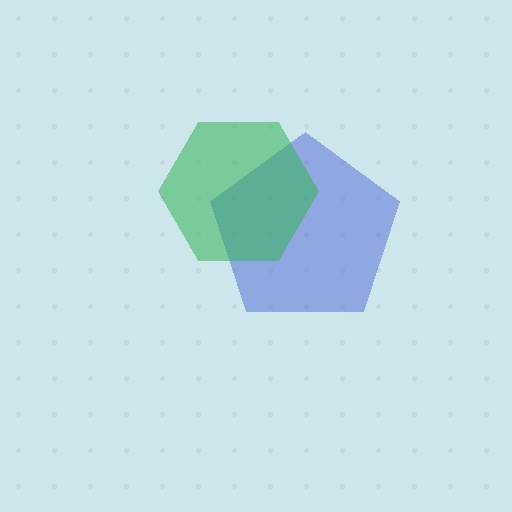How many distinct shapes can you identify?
There are 2 distinct shapes: a blue pentagon, a green hexagon.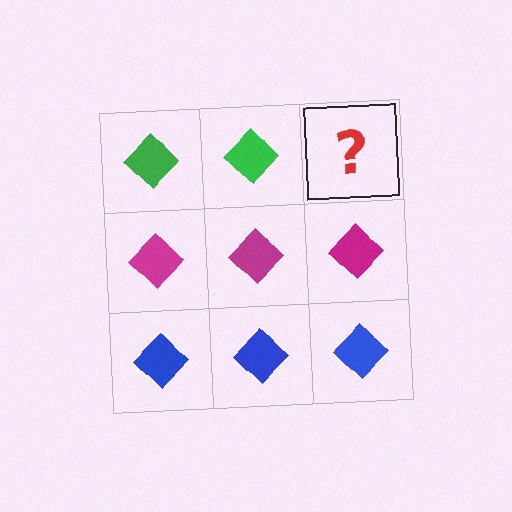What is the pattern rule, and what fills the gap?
The rule is that each row has a consistent color. The gap should be filled with a green diamond.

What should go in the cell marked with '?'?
The missing cell should contain a green diamond.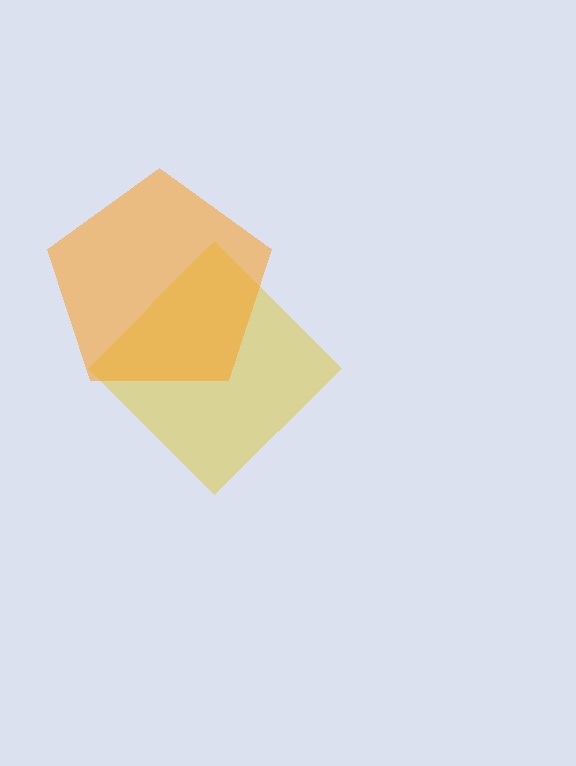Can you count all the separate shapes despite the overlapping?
Yes, there are 2 separate shapes.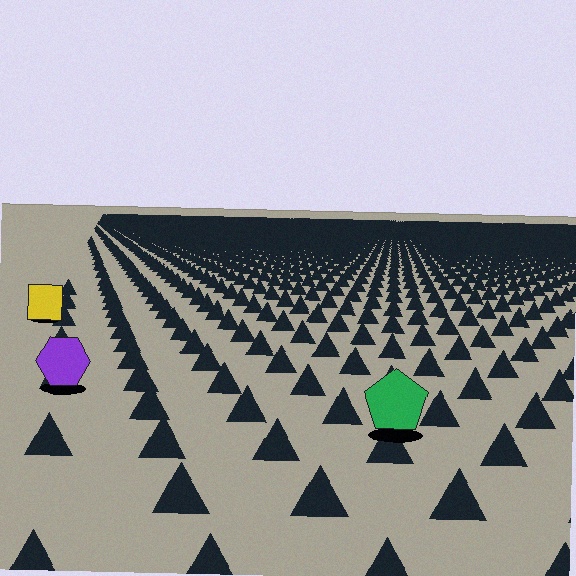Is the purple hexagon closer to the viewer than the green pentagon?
No. The green pentagon is closer — you can tell from the texture gradient: the ground texture is coarser near it.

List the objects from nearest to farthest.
From nearest to farthest: the green pentagon, the purple hexagon, the yellow square.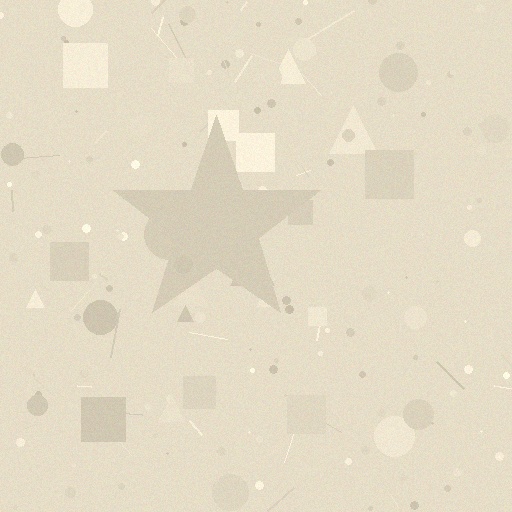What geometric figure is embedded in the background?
A star is embedded in the background.